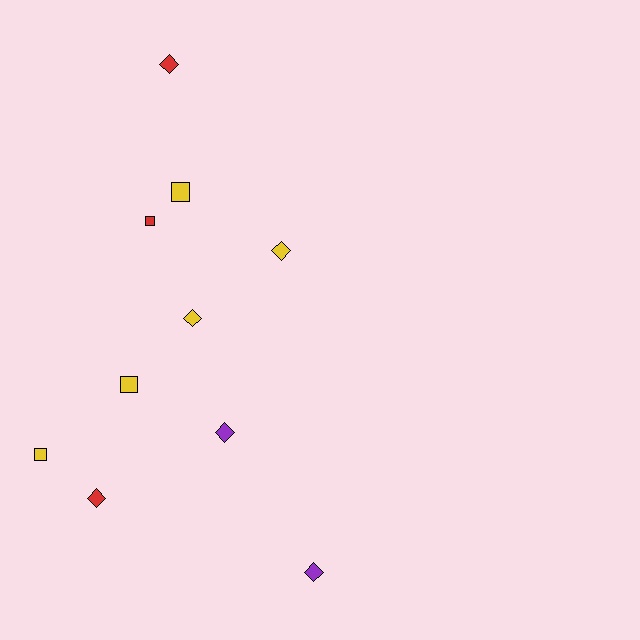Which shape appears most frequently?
Diamond, with 6 objects.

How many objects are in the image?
There are 10 objects.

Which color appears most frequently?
Yellow, with 5 objects.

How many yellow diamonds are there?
There are 2 yellow diamonds.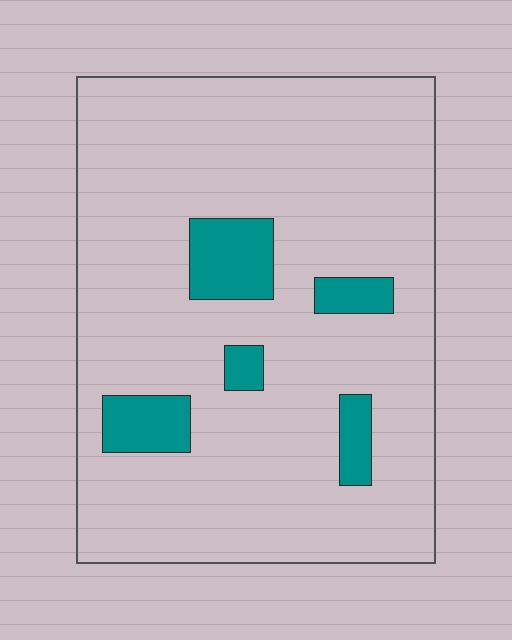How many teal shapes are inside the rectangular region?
5.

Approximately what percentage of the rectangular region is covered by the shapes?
Approximately 10%.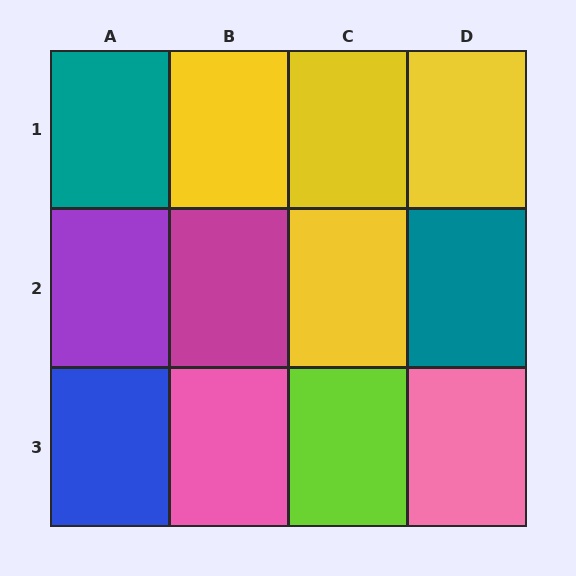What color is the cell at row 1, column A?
Teal.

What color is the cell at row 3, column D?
Pink.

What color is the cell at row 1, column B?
Yellow.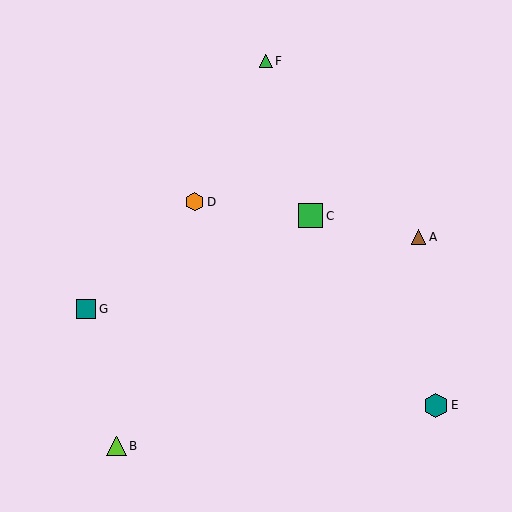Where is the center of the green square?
The center of the green square is at (311, 216).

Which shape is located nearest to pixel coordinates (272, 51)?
The green triangle (labeled F) at (266, 61) is nearest to that location.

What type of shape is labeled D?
Shape D is an orange hexagon.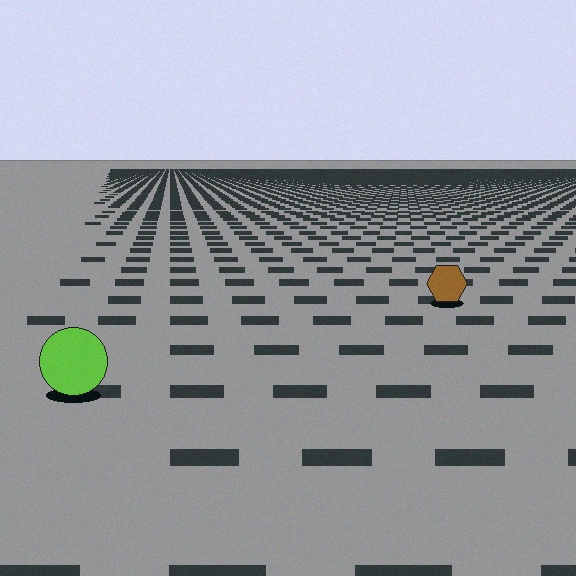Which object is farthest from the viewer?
The brown hexagon is farthest from the viewer. It appears smaller and the ground texture around it is denser.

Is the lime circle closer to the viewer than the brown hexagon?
Yes. The lime circle is closer — you can tell from the texture gradient: the ground texture is coarser near it.